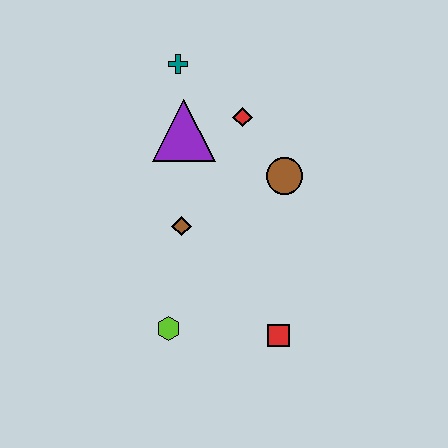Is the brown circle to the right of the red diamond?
Yes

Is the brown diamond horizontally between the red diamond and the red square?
No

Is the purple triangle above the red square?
Yes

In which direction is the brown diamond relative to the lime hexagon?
The brown diamond is above the lime hexagon.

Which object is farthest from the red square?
The teal cross is farthest from the red square.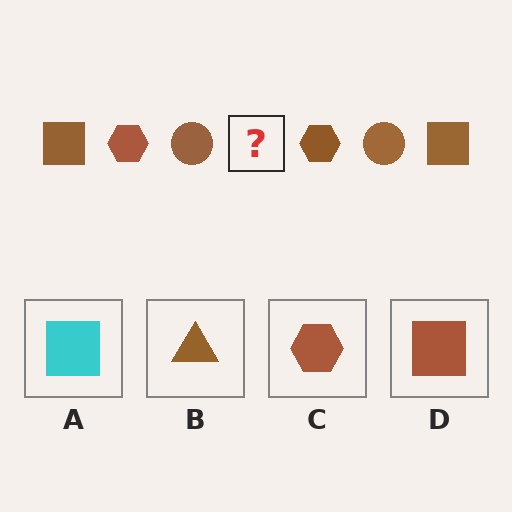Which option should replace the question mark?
Option D.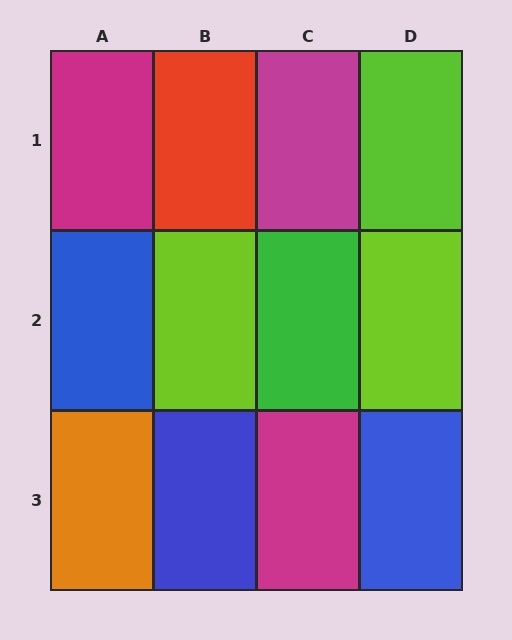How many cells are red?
1 cell is red.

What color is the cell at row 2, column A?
Blue.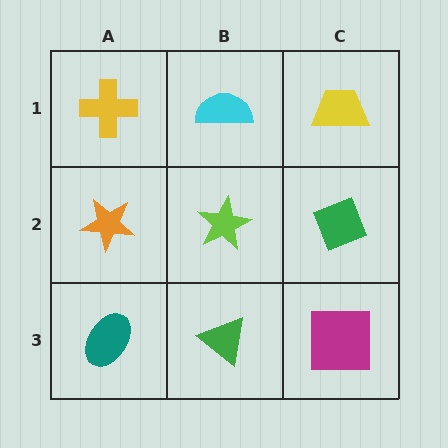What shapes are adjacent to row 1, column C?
A green diamond (row 2, column C), a cyan semicircle (row 1, column B).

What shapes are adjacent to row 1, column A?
An orange star (row 2, column A), a cyan semicircle (row 1, column B).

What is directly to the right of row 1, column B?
A yellow trapezoid.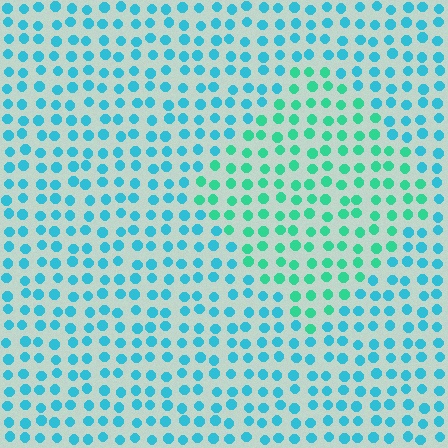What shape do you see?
I see a diamond.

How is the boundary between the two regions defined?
The boundary is defined purely by a slight shift in hue (about 33 degrees). Spacing, size, and orientation are identical on both sides.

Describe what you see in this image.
The image is filled with small cyan elements in a uniform arrangement. A diamond-shaped region is visible where the elements are tinted to a slightly different hue, forming a subtle color boundary.